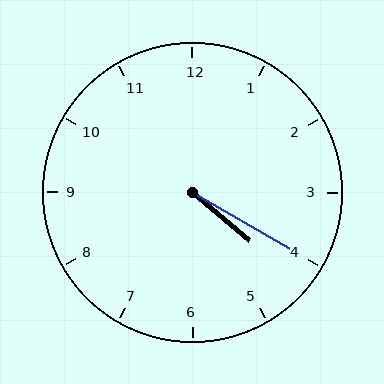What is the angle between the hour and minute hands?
Approximately 10 degrees.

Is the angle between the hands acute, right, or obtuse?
It is acute.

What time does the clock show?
4:20.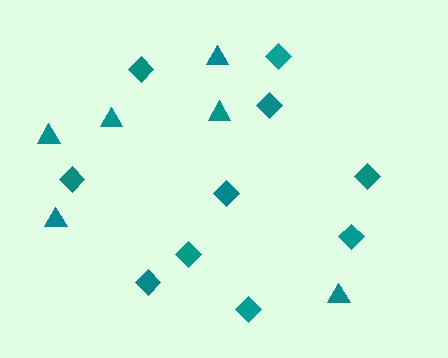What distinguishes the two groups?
There are 2 groups: one group of triangles (6) and one group of diamonds (10).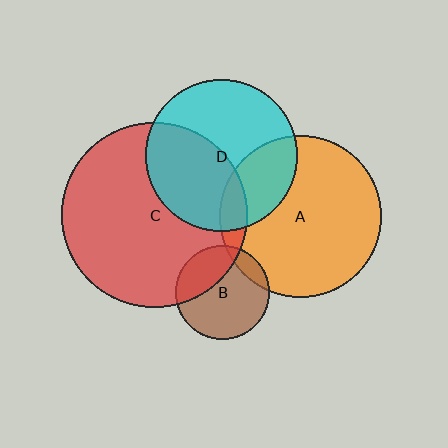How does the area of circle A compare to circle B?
Approximately 2.9 times.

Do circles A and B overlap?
Yes.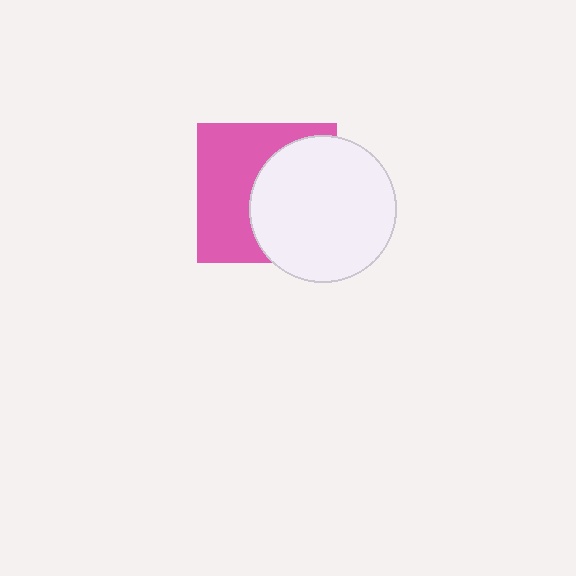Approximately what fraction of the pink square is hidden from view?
Roughly 50% of the pink square is hidden behind the white circle.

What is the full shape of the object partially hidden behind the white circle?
The partially hidden object is a pink square.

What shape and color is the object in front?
The object in front is a white circle.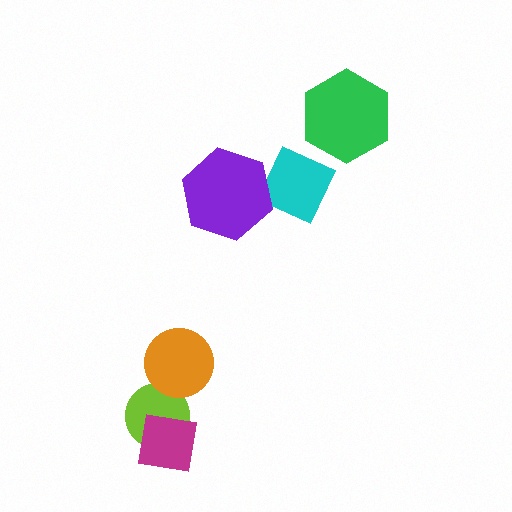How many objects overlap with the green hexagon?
0 objects overlap with the green hexagon.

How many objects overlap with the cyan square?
0 objects overlap with the cyan square.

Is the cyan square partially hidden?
No, no other shape covers it.